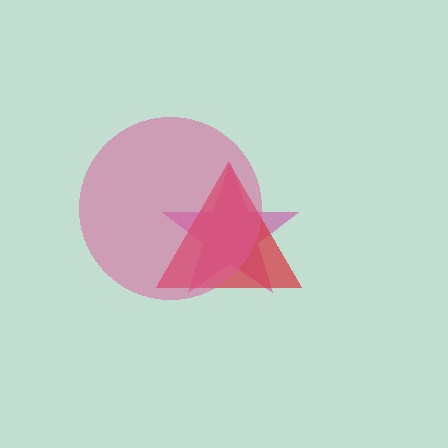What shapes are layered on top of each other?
The layered shapes are: a magenta star, a red triangle, a pink circle.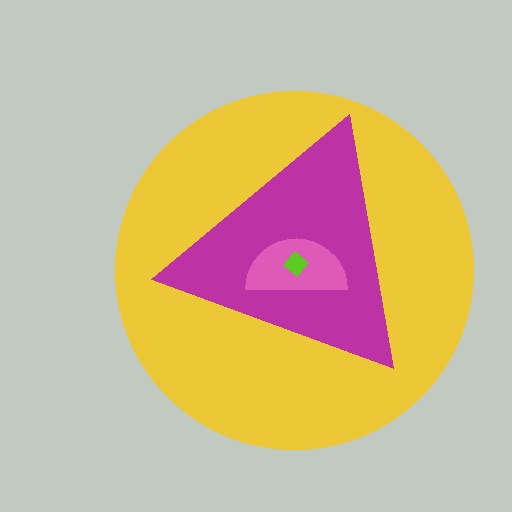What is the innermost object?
The lime diamond.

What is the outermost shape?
The yellow circle.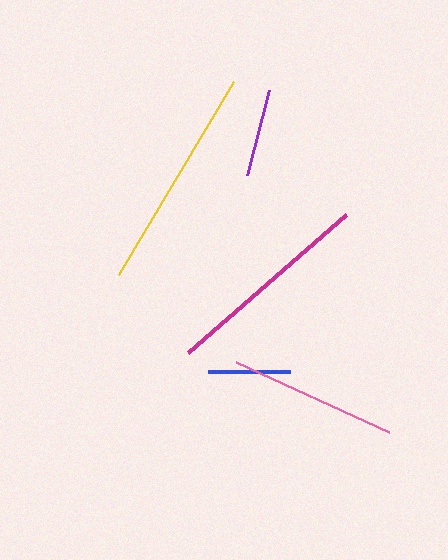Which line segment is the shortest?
The blue line is the shortest at approximately 83 pixels.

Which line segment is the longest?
The yellow line is the longest at approximately 224 pixels.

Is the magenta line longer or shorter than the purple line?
The magenta line is longer than the purple line.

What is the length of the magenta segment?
The magenta segment is approximately 210 pixels long.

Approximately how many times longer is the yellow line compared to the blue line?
The yellow line is approximately 2.7 times the length of the blue line.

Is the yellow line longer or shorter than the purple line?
The yellow line is longer than the purple line.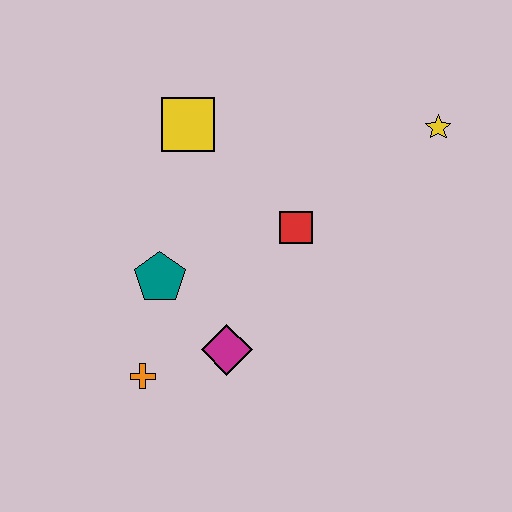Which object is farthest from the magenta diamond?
The yellow star is farthest from the magenta diamond.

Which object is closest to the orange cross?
The magenta diamond is closest to the orange cross.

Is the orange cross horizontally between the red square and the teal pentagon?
No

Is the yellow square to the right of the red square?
No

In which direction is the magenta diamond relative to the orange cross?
The magenta diamond is to the right of the orange cross.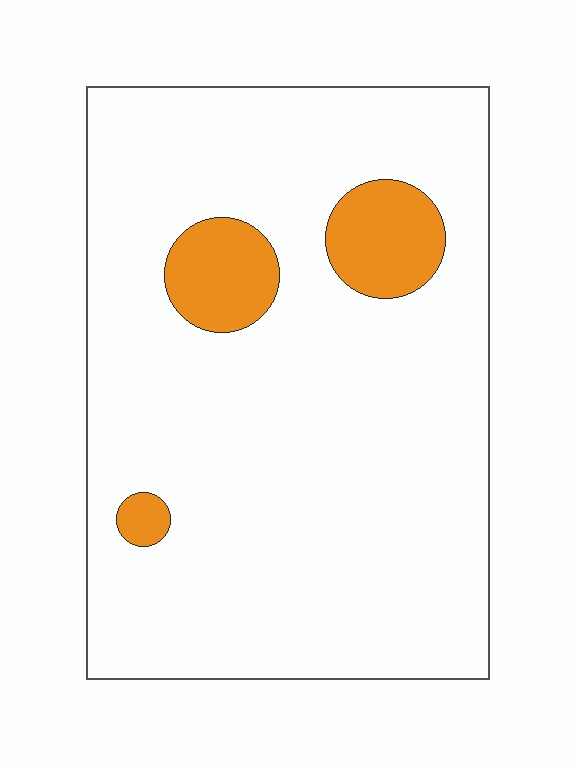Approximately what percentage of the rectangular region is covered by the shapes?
Approximately 10%.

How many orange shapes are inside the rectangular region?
3.